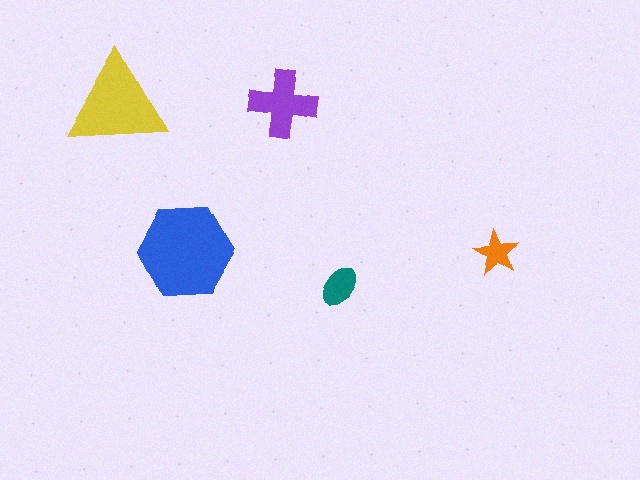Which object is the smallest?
The orange star.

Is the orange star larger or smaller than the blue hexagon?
Smaller.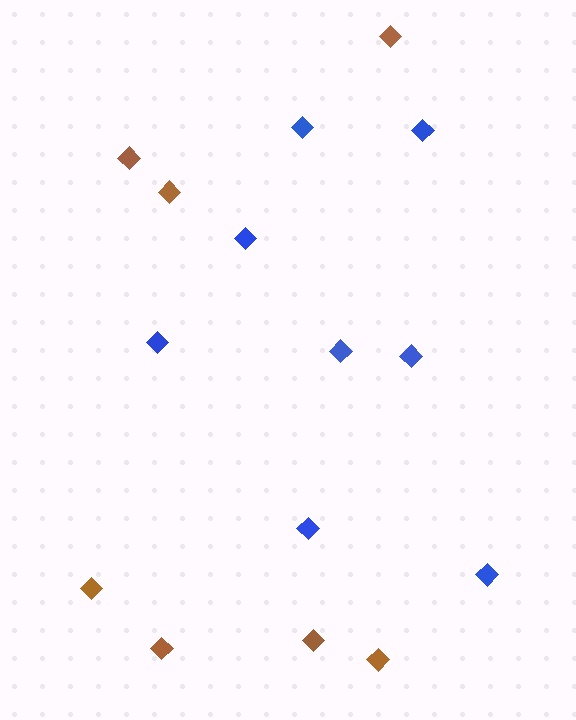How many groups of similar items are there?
There are 2 groups: one group of blue diamonds (8) and one group of brown diamonds (7).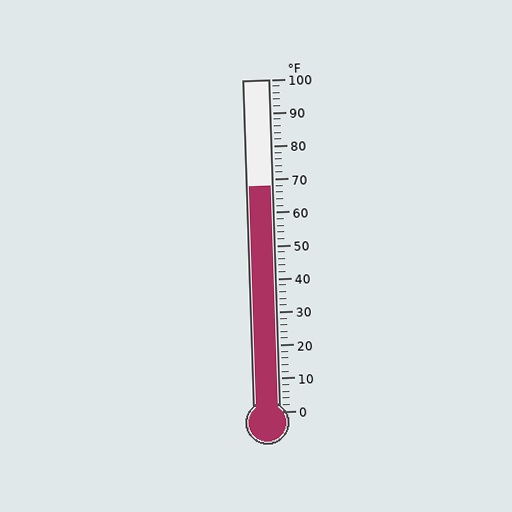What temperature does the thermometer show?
The thermometer shows approximately 68°F.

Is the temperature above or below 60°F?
The temperature is above 60°F.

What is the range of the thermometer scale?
The thermometer scale ranges from 0°F to 100°F.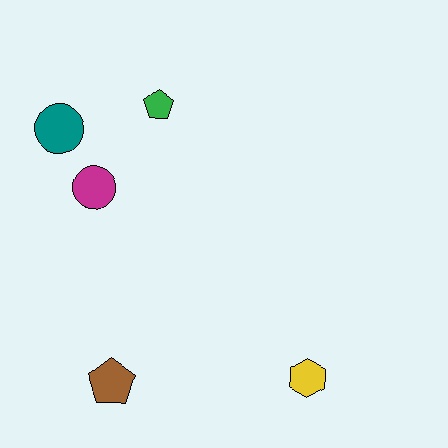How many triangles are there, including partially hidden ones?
There are no triangles.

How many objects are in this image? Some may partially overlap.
There are 5 objects.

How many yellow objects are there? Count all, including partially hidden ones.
There is 1 yellow object.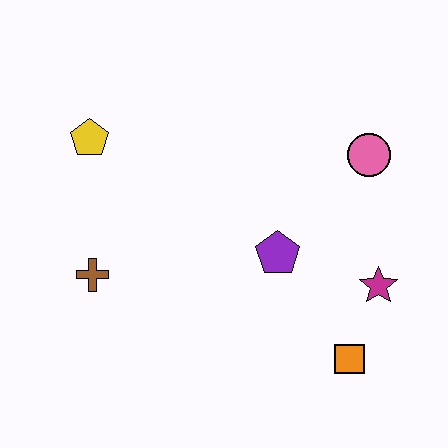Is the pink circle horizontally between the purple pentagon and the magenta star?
Yes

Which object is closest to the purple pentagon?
The magenta star is closest to the purple pentagon.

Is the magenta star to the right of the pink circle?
Yes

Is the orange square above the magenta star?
No